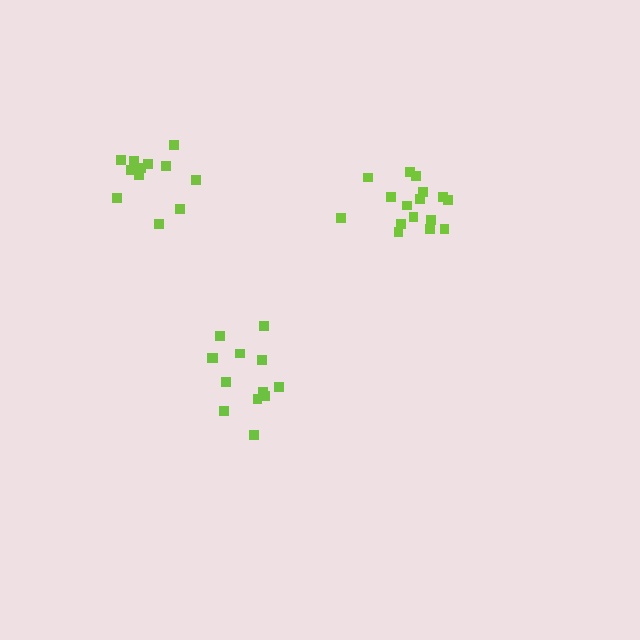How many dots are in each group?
Group 1: 16 dots, Group 2: 12 dots, Group 3: 13 dots (41 total).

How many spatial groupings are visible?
There are 3 spatial groupings.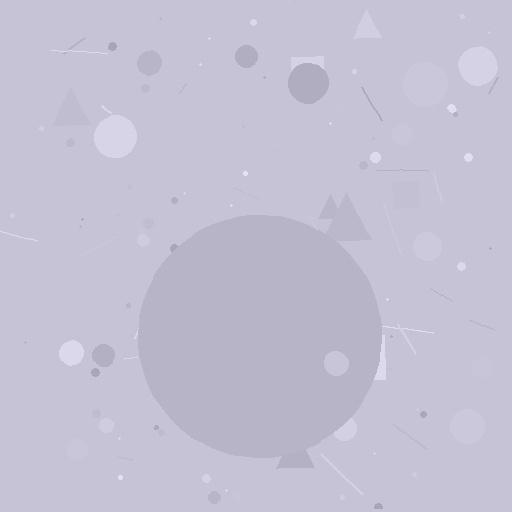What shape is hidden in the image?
A circle is hidden in the image.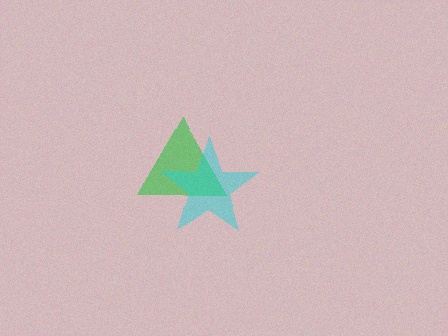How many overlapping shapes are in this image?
There are 2 overlapping shapes in the image.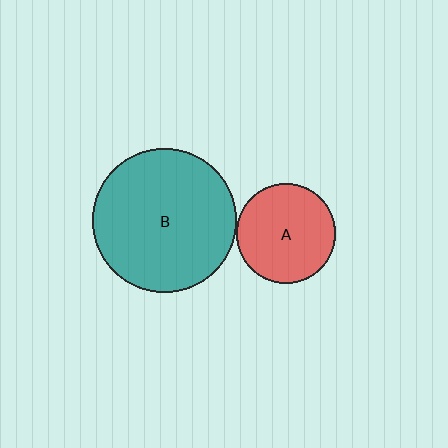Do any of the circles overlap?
No, none of the circles overlap.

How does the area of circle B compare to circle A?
Approximately 2.1 times.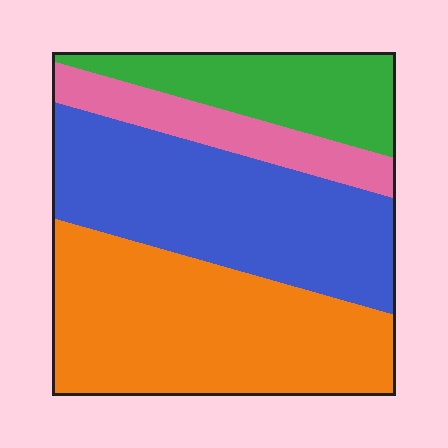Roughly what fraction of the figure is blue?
Blue covers 34% of the figure.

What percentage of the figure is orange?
Orange takes up between a third and a half of the figure.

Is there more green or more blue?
Blue.